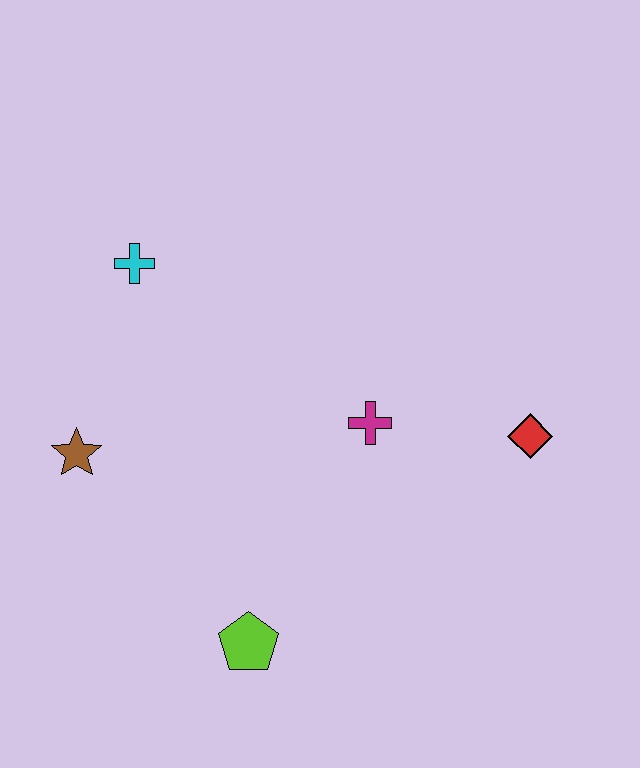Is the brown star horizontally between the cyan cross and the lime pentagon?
No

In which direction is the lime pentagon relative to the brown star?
The lime pentagon is below the brown star.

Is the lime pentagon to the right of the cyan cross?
Yes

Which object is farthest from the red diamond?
The brown star is farthest from the red diamond.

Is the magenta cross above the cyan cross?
No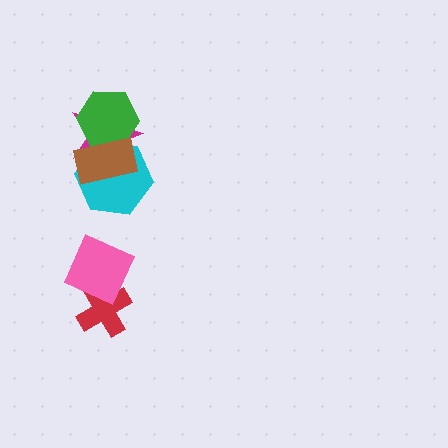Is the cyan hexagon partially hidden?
Yes, it is partially covered by another shape.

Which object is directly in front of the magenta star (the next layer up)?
The cyan hexagon is directly in front of the magenta star.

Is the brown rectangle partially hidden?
No, no other shape covers it.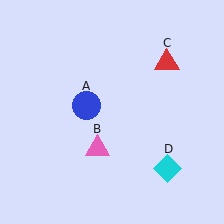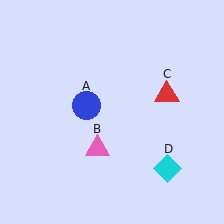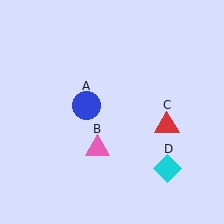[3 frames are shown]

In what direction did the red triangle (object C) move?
The red triangle (object C) moved down.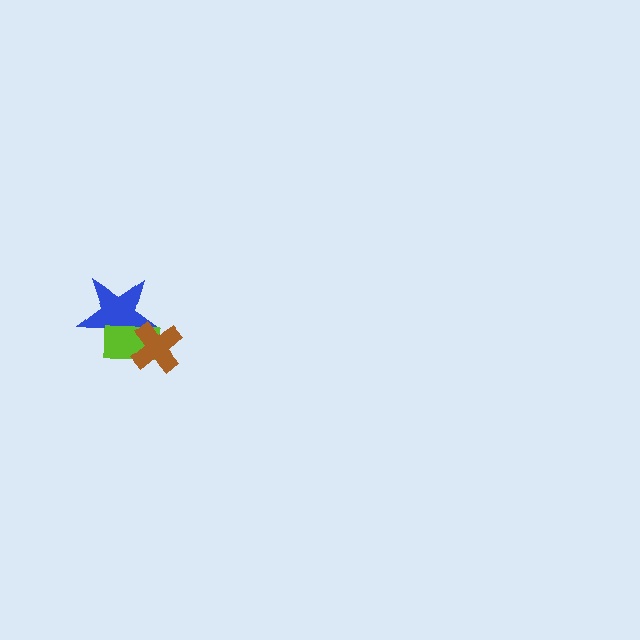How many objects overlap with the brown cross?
2 objects overlap with the brown cross.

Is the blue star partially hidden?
Yes, it is partially covered by another shape.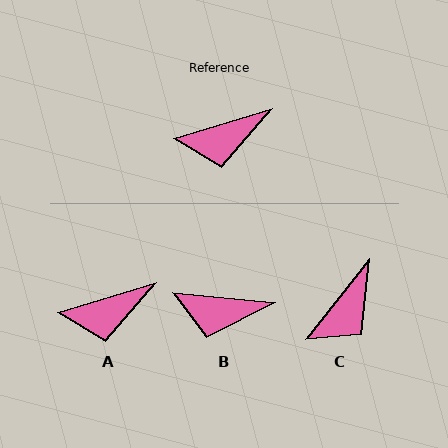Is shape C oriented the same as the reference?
No, it is off by about 35 degrees.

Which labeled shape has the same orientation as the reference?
A.